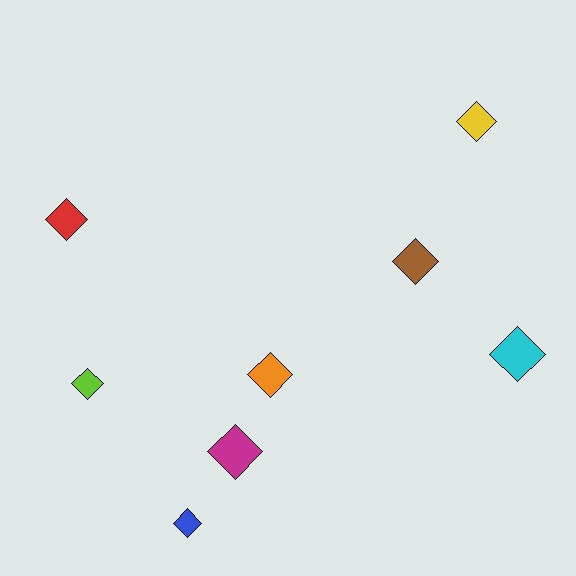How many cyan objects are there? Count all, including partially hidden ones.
There is 1 cyan object.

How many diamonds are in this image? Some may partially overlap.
There are 8 diamonds.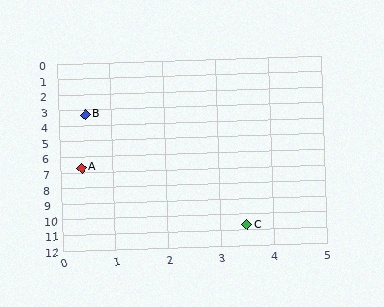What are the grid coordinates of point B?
Point B is at approximately (0.5, 3.3).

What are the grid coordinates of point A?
Point A is at approximately (0.4, 6.7).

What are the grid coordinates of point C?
Point C is at approximately (3.5, 10.7).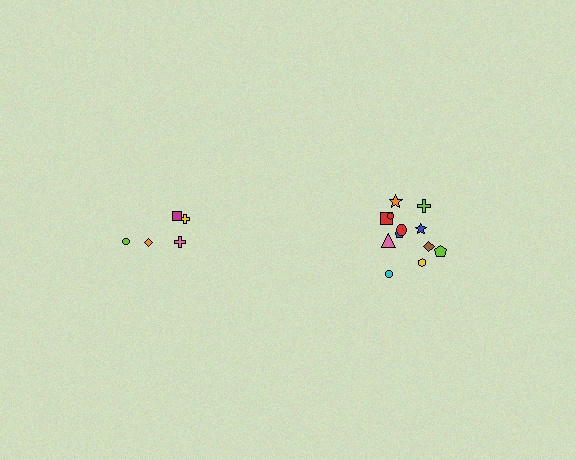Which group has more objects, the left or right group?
The right group.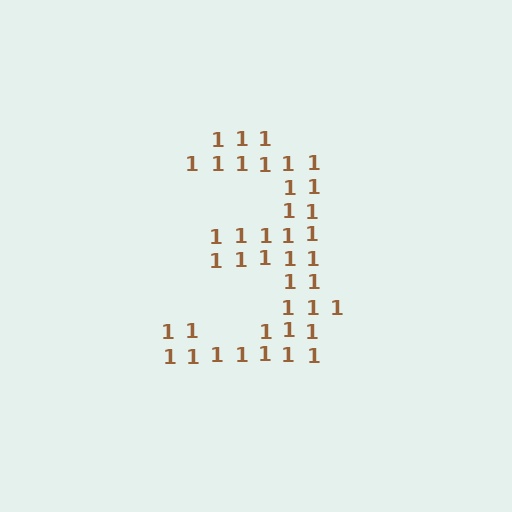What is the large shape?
The large shape is the digit 3.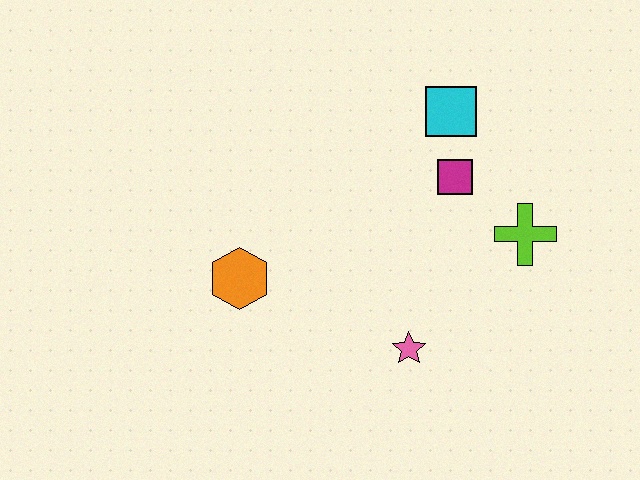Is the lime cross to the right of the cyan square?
Yes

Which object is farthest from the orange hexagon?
The lime cross is farthest from the orange hexagon.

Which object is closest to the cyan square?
The magenta square is closest to the cyan square.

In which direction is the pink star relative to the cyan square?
The pink star is below the cyan square.